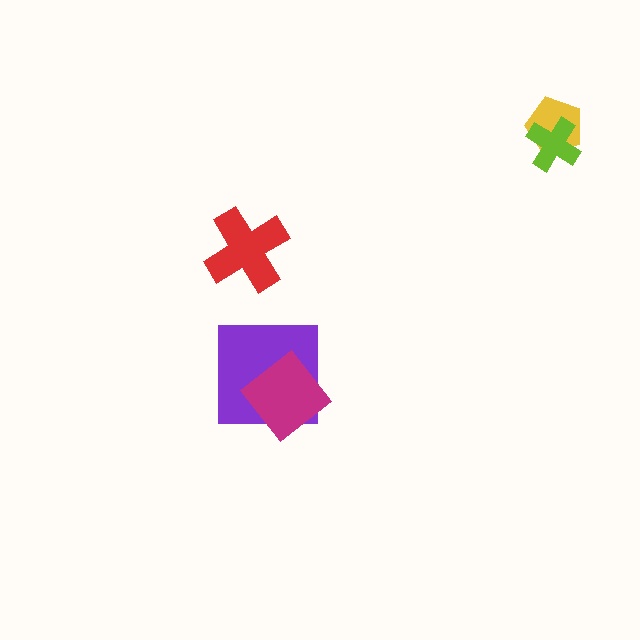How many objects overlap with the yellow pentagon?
1 object overlaps with the yellow pentagon.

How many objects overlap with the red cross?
0 objects overlap with the red cross.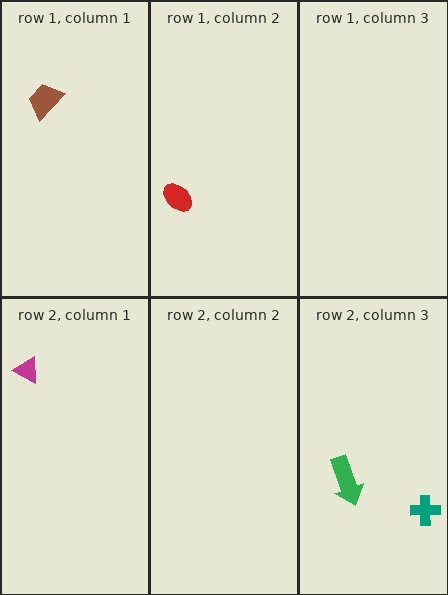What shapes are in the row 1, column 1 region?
The brown trapezoid.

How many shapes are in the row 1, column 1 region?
1.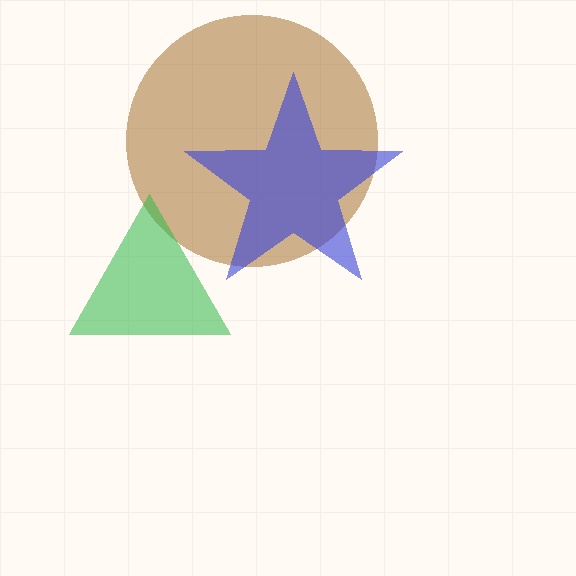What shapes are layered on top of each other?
The layered shapes are: a brown circle, a blue star, a green triangle.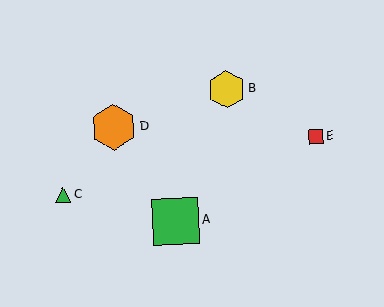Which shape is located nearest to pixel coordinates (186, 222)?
The green square (labeled A) at (176, 221) is nearest to that location.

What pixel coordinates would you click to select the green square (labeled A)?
Click at (176, 221) to select the green square A.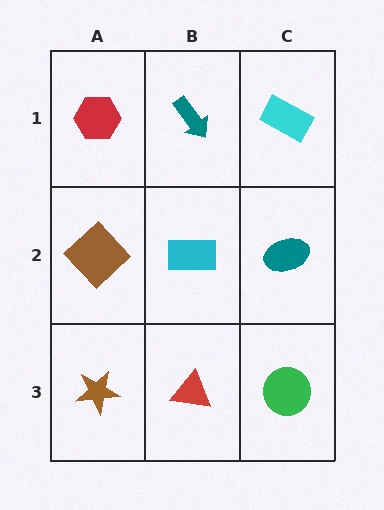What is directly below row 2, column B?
A red triangle.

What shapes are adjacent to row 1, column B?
A cyan rectangle (row 2, column B), a red hexagon (row 1, column A), a cyan rectangle (row 1, column C).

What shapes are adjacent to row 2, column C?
A cyan rectangle (row 1, column C), a green circle (row 3, column C), a cyan rectangle (row 2, column B).